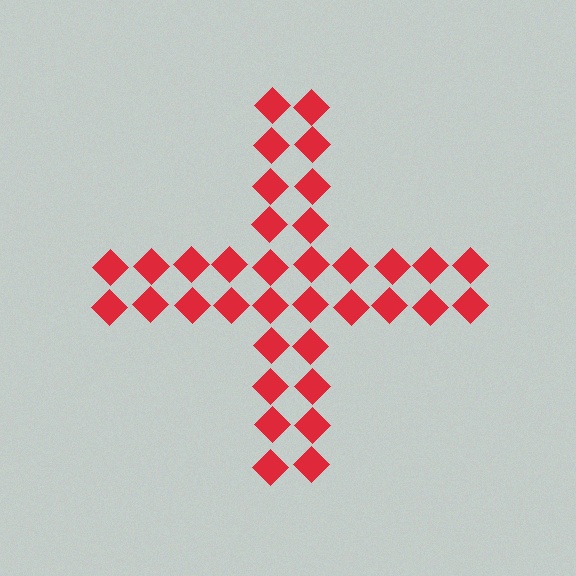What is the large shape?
The large shape is a cross.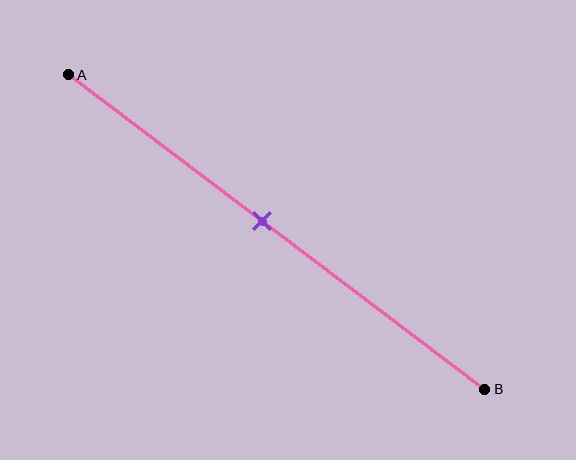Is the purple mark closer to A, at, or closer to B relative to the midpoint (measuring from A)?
The purple mark is closer to point A than the midpoint of segment AB.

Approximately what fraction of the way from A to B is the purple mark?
The purple mark is approximately 45% of the way from A to B.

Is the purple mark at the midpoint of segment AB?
No, the mark is at about 45% from A, not at the 50% midpoint.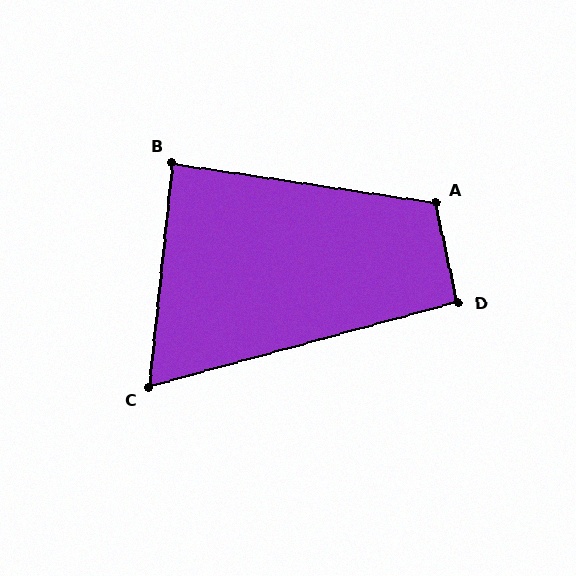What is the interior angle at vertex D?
Approximately 93 degrees (approximately right).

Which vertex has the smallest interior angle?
C, at approximately 69 degrees.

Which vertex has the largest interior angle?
A, at approximately 111 degrees.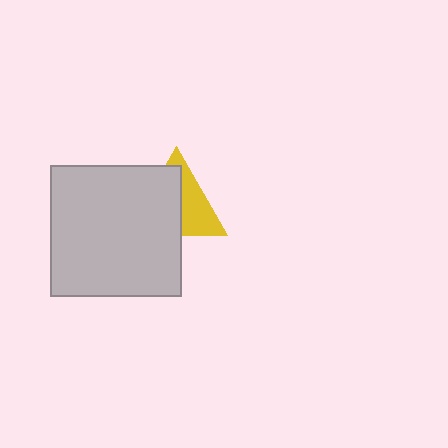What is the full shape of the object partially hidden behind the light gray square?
The partially hidden object is a yellow triangle.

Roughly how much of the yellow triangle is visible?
A small part of it is visible (roughly 45%).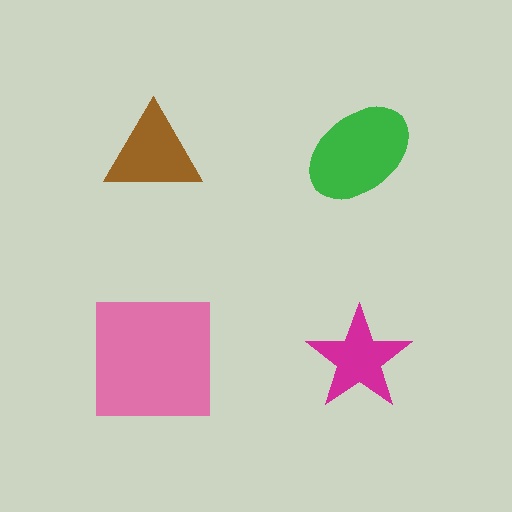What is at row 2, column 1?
A pink square.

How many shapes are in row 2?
2 shapes.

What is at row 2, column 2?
A magenta star.